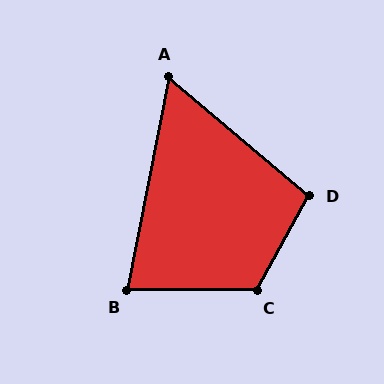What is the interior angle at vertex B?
Approximately 79 degrees (acute).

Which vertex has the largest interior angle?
C, at approximately 119 degrees.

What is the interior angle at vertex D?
Approximately 101 degrees (obtuse).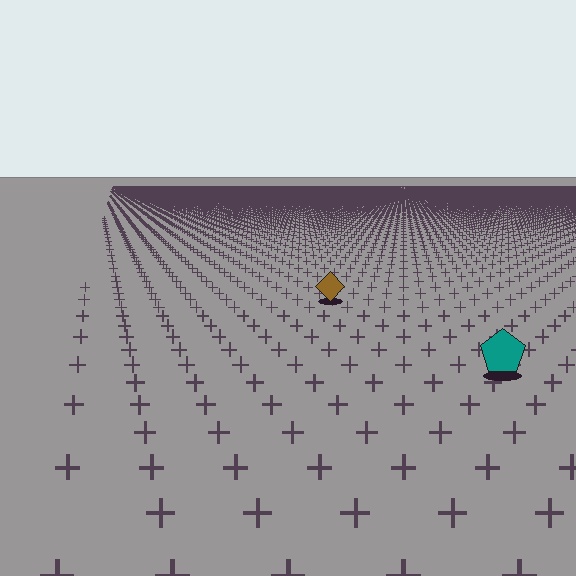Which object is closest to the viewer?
The teal pentagon is closest. The texture marks near it are larger and more spread out.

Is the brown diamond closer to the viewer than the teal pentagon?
No. The teal pentagon is closer — you can tell from the texture gradient: the ground texture is coarser near it.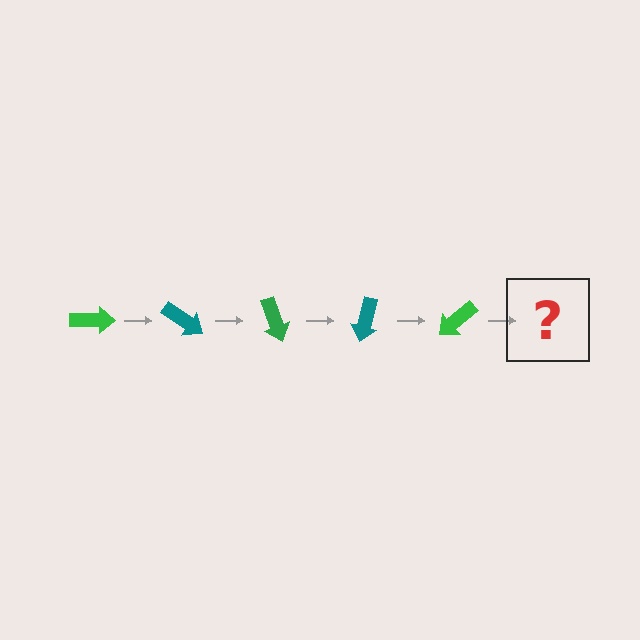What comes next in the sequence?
The next element should be a teal arrow, rotated 175 degrees from the start.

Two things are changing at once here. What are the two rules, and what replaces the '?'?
The two rules are that it rotates 35 degrees each step and the color cycles through green and teal. The '?' should be a teal arrow, rotated 175 degrees from the start.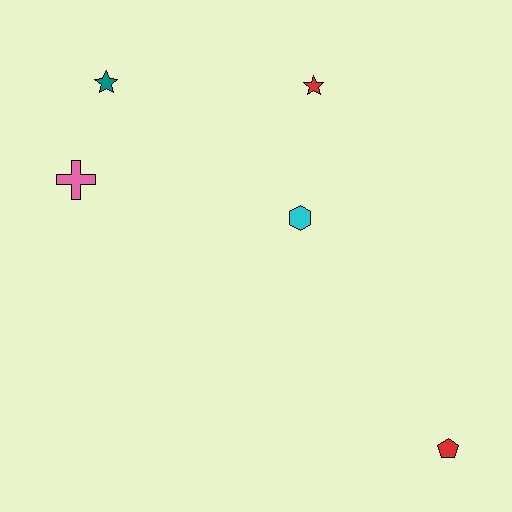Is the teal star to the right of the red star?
No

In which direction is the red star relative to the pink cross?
The red star is to the right of the pink cross.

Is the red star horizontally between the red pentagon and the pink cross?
Yes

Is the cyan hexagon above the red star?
No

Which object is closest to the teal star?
The pink cross is closest to the teal star.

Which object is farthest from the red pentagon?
The teal star is farthest from the red pentagon.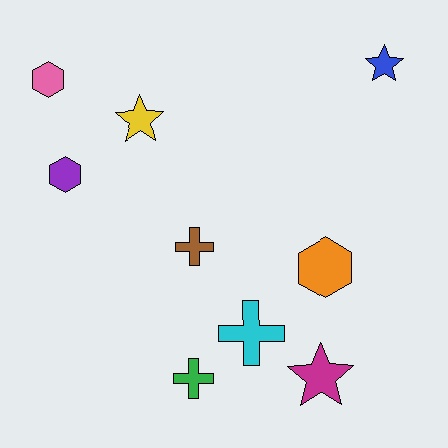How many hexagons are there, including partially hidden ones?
There are 3 hexagons.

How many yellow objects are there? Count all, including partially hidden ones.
There is 1 yellow object.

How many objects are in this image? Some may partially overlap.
There are 9 objects.